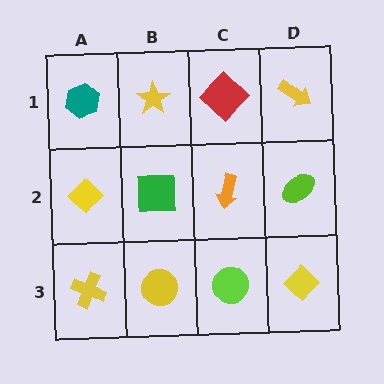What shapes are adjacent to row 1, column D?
A lime ellipse (row 2, column D), a red diamond (row 1, column C).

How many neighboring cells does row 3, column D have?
2.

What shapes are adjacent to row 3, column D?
A lime ellipse (row 2, column D), a lime circle (row 3, column C).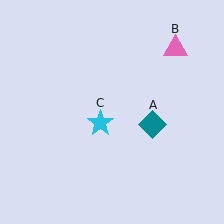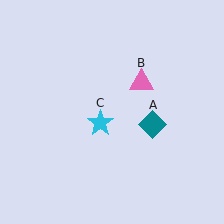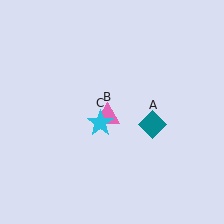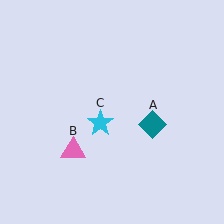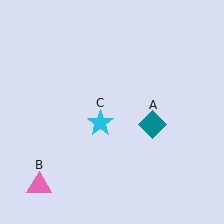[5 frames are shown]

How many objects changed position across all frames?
1 object changed position: pink triangle (object B).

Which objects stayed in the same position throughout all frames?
Teal diamond (object A) and cyan star (object C) remained stationary.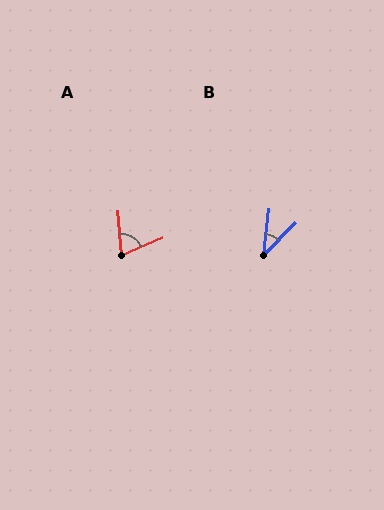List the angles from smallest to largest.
B (38°), A (71°).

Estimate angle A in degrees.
Approximately 71 degrees.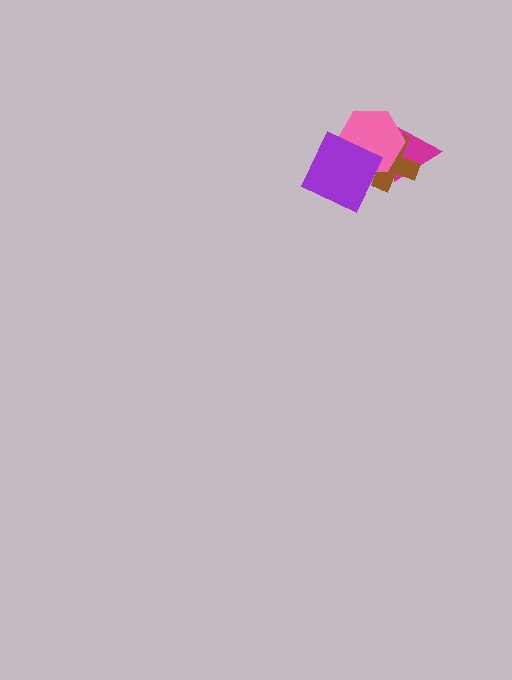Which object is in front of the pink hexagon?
The purple diamond is in front of the pink hexagon.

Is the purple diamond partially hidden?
No, no other shape covers it.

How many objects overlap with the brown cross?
3 objects overlap with the brown cross.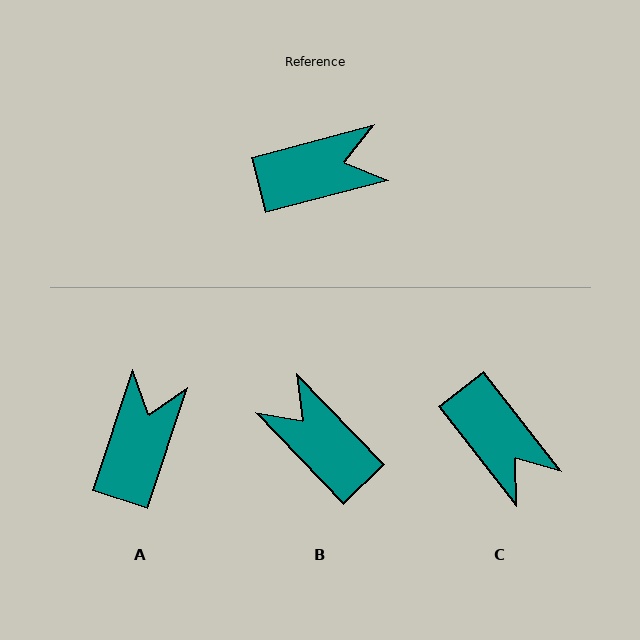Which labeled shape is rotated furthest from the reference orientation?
B, about 119 degrees away.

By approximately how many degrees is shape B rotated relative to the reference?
Approximately 119 degrees counter-clockwise.